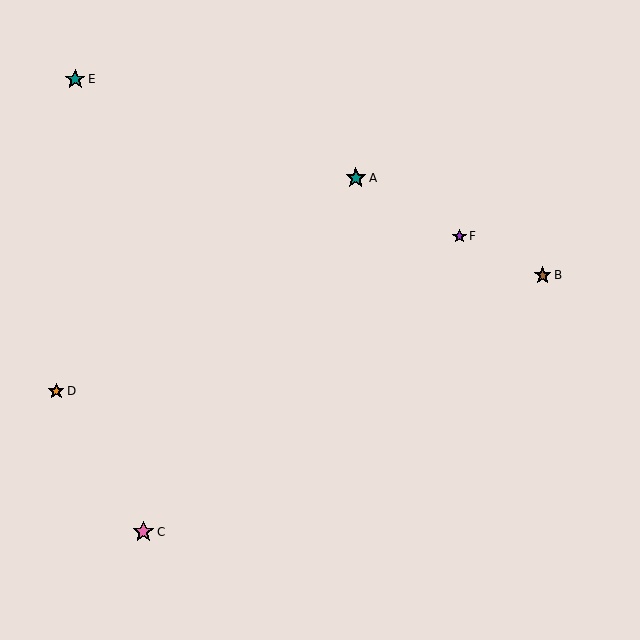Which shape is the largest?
The pink star (labeled C) is the largest.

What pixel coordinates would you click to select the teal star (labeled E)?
Click at (75, 79) to select the teal star E.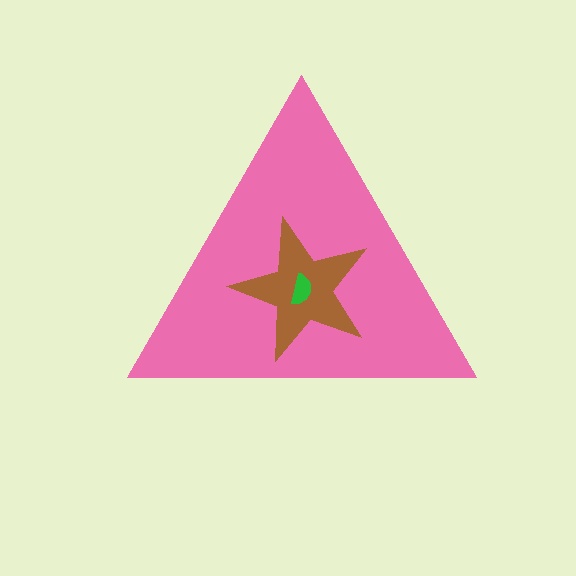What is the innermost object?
The green semicircle.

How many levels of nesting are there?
3.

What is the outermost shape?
The pink triangle.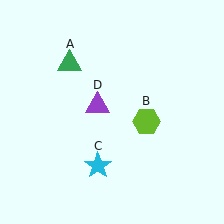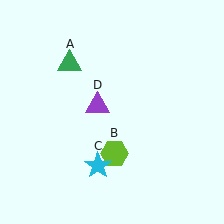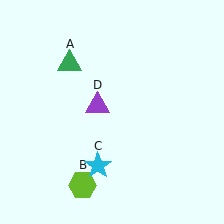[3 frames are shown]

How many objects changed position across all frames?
1 object changed position: lime hexagon (object B).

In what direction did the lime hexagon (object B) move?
The lime hexagon (object B) moved down and to the left.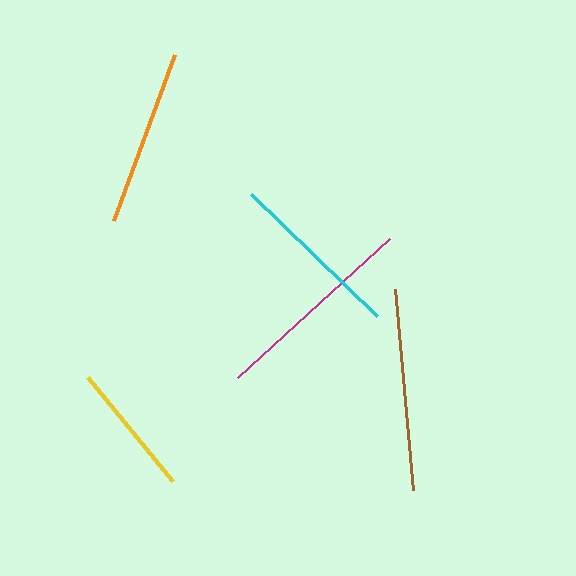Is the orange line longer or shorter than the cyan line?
The orange line is longer than the cyan line.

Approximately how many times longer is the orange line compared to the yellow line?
The orange line is approximately 1.3 times the length of the yellow line.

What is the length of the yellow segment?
The yellow segment is approximately 134 pixels long.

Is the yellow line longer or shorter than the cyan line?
The cyan line is longer than the yellow line.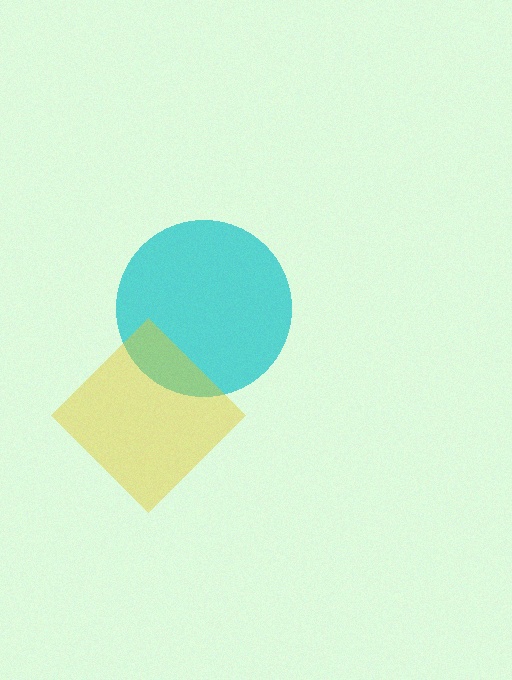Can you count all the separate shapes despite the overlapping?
Yes, there are 2 separate shapes.